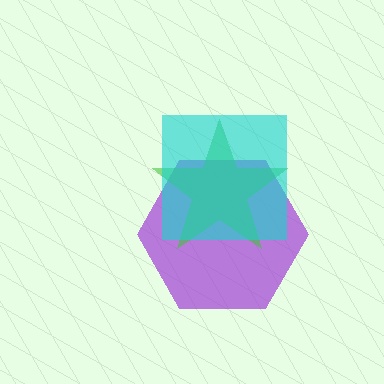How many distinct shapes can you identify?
There are 3 distinct shapes: a purple hexagon, a green star, a cyan square.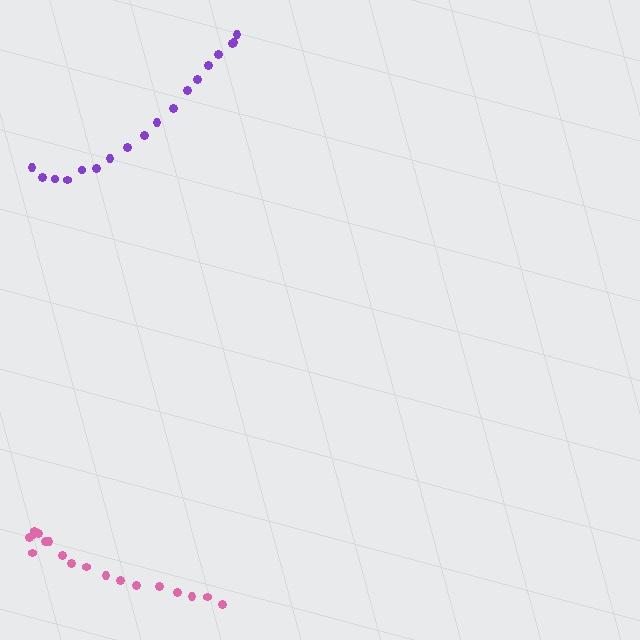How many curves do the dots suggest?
There are 2 distinct paths.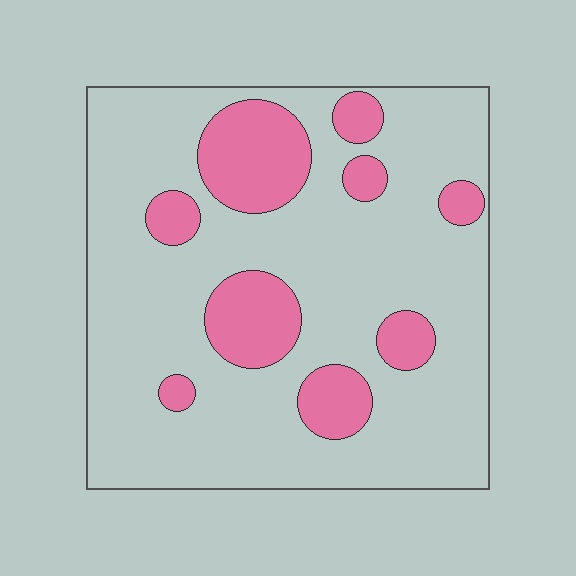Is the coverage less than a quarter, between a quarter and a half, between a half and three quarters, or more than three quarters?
Less than a quarter.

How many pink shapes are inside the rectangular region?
9.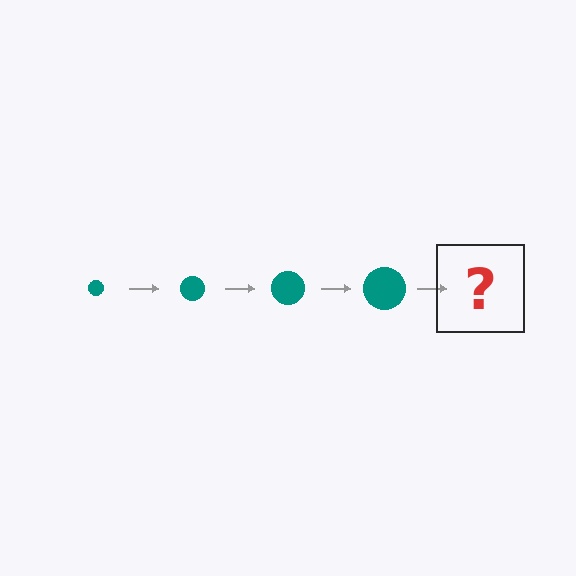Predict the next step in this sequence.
The next step is a teal circle, larger than the previous one.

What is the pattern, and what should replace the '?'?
The pattern is that the circle gets progressively larger each step. The '?' should be a teal circle, larger than the previous one.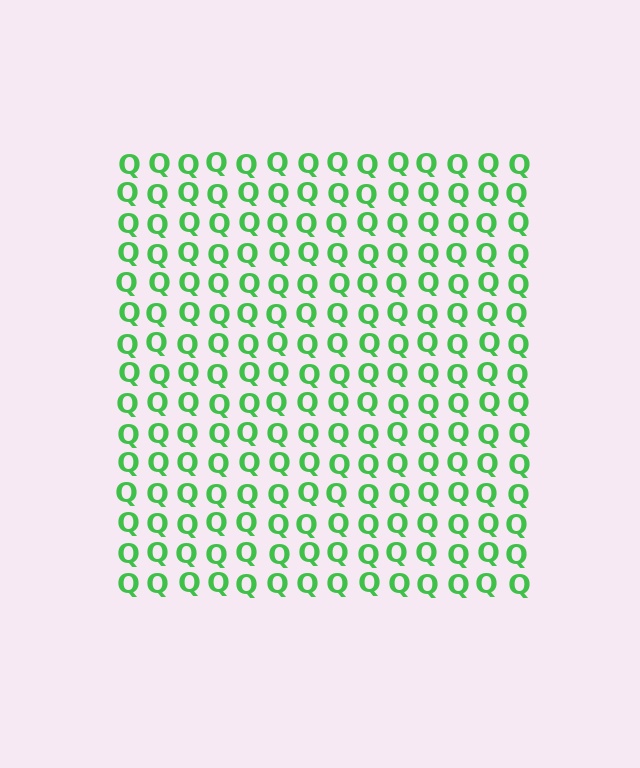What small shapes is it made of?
It is made of small letter Q's.